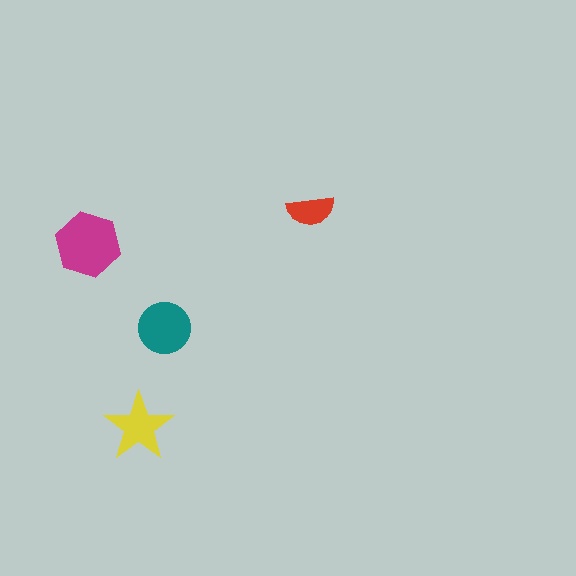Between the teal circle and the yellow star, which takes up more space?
The teal circle.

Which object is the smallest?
The red semicircle.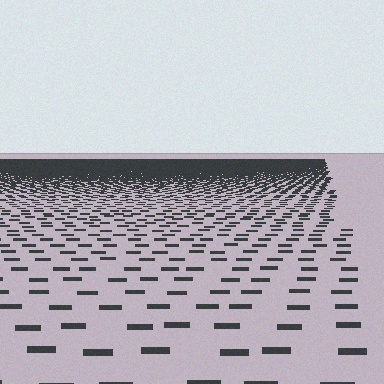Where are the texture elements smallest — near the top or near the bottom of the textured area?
Near the top.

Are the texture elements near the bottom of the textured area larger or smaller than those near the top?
Larger. Near the bottom, elements are closer to the viewer and appear at a bigger on-screen size.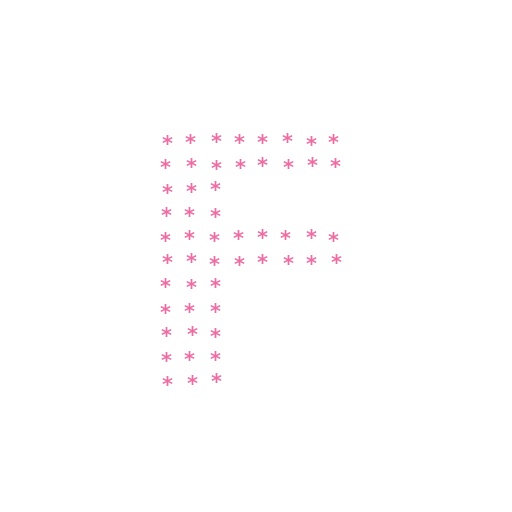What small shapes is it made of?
It is made of small asterisks.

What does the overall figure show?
The overall figure shows the letter F.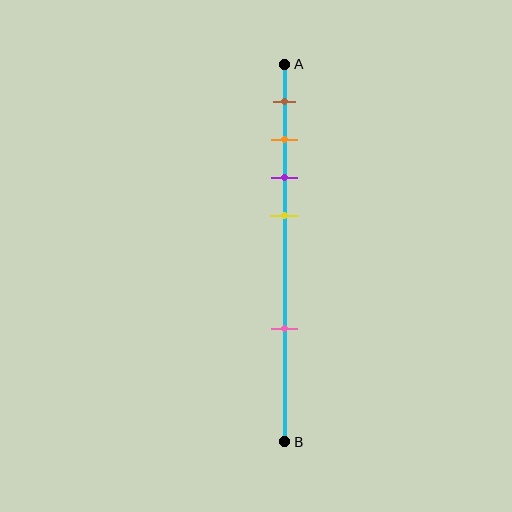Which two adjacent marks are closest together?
The orange and purple marks are the closest adjacent pair.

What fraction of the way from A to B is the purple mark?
The purple mark is approximately 30% (0.3) of the way from A to B.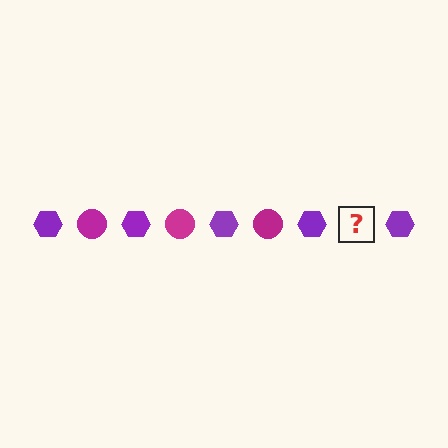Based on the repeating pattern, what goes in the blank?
The blank should be a magenta circle.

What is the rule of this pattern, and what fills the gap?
The rule is that the pattern alternates between purple hexagon and magenta circle. The gap should be filled with a magenta circle.